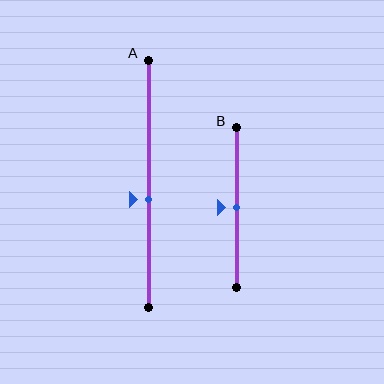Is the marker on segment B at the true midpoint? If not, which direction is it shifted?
Yes, the marker on segment B is at the true midpoint.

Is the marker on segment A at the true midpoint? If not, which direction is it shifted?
No, the marker on segment A is shifted downward by about 6% of the segment length.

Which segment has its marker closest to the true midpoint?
Segment B has its marker closest to the true midpoint.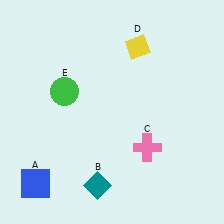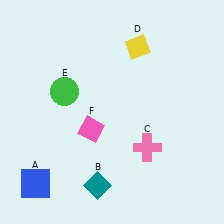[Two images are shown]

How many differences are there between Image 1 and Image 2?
There is 1 difference between the two images.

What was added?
A pink diamond (F) was added in Image 2.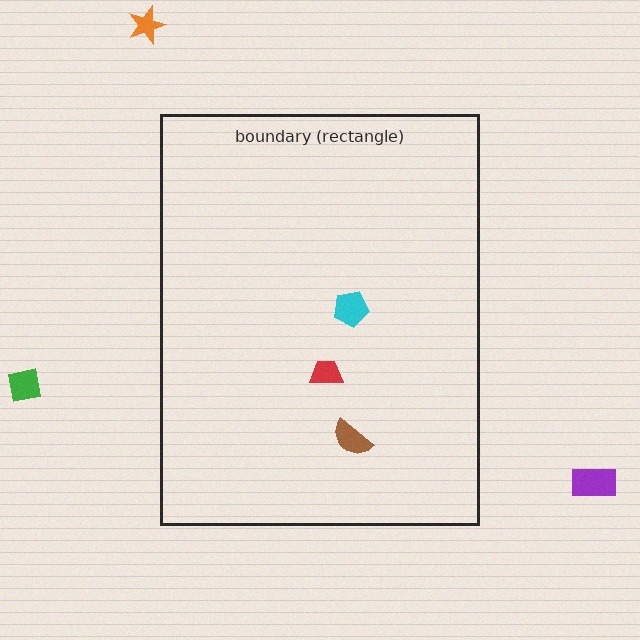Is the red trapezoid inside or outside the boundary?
Inside.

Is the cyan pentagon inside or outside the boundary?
Inside.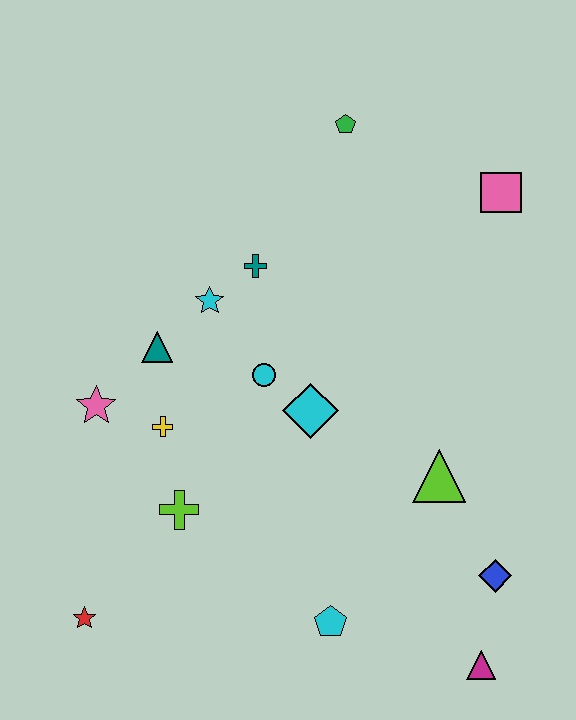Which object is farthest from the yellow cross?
The pink square is farthest from the yellow cross.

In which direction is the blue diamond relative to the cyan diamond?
The blue diamond is to the right of the cyan diamond.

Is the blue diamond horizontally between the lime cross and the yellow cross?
No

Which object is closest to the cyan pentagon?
The magenta triangle is closest to the cyan pentagon.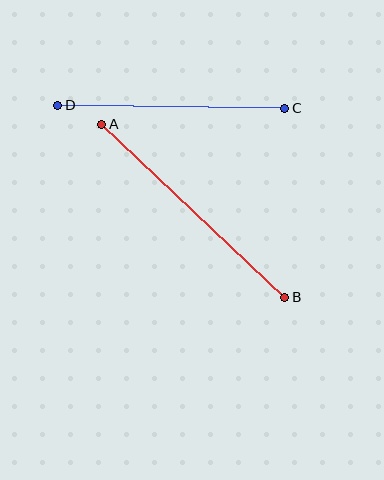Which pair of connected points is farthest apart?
Points A and B are farthest apart.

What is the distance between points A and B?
The distance is approximately 252 pixels.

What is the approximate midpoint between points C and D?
The midpoint is at approximately (171, 107) pixels.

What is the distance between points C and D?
The distance is approximately 227 pixels.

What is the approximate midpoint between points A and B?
The midpoint is at approximately (193, 211) pixels.